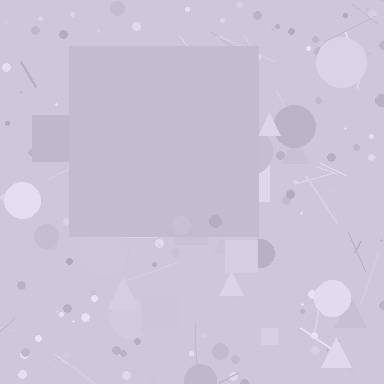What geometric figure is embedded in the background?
A square is embedded in the background.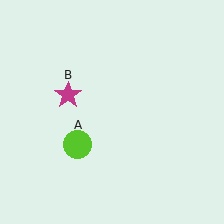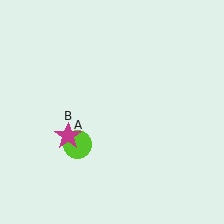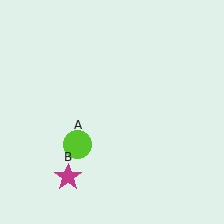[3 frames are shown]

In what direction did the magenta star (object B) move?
The magenta star (object B) moved down.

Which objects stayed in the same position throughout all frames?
Lime circle (object A) remained stationary.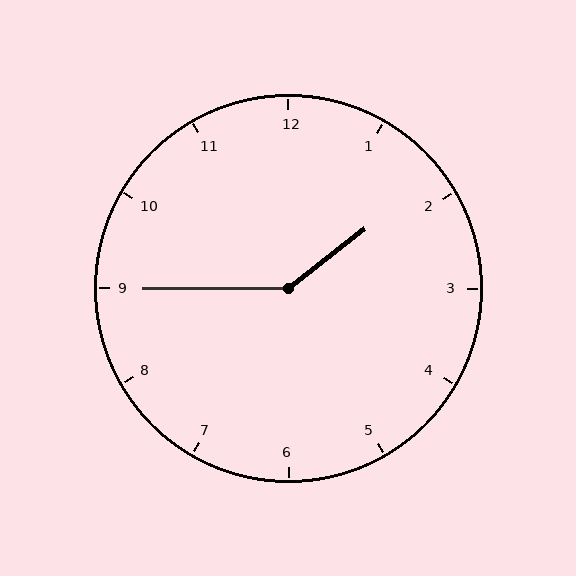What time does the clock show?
1:45.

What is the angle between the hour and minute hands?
Approximately 142 degrees.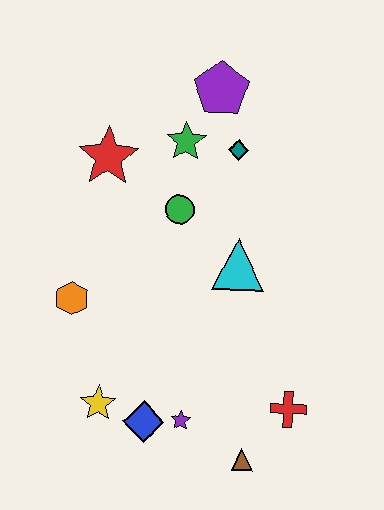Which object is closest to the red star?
The green star is closest to the red star.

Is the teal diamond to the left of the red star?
No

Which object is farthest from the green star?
The brown triangle is farthest from the green star.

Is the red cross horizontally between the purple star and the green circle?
No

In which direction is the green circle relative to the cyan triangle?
The green circle is to the left of the cyan triangle.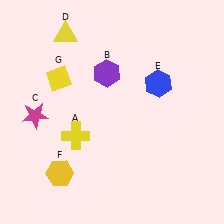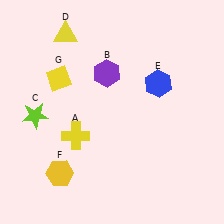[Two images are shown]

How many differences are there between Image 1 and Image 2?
There is 1 difference between the two images.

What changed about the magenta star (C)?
In Image 1, C is magenta. In Image 2, it changed to lime.